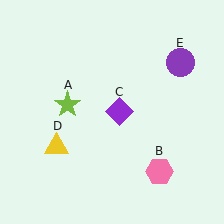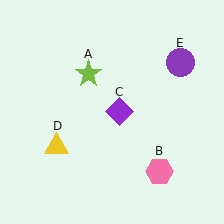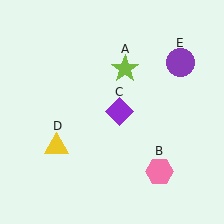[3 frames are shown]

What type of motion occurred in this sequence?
The lime star (object A) rotated clockwise around the center of the scene.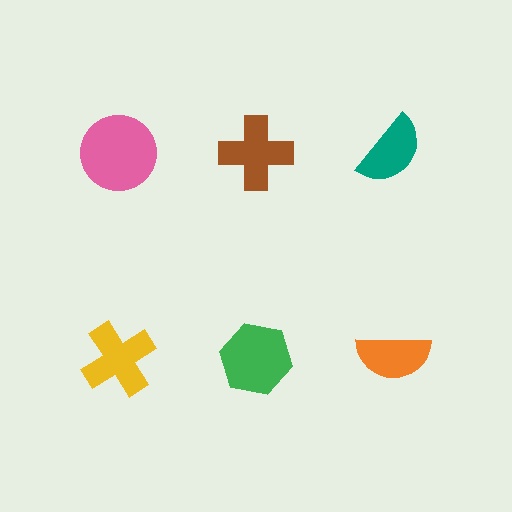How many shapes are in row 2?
3 shapes.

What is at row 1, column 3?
A teal semicircle.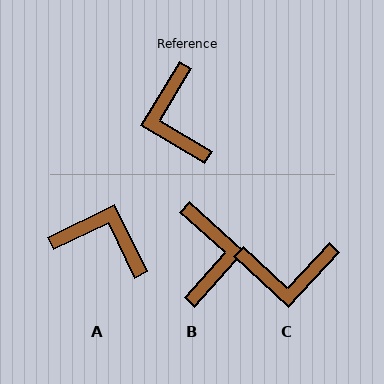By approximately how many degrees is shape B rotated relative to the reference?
Approximately 169 degrees counter-clockwise.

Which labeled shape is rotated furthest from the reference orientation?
B, about 169 degrees away.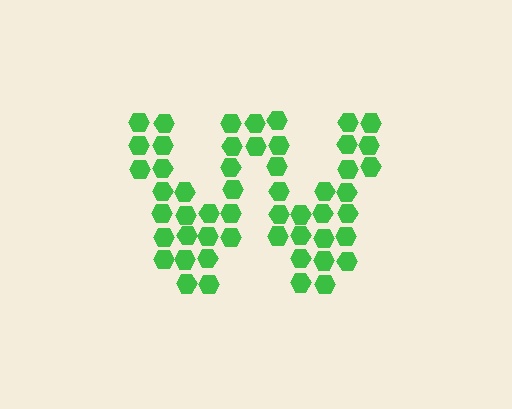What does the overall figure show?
The overall figure shows the letter W.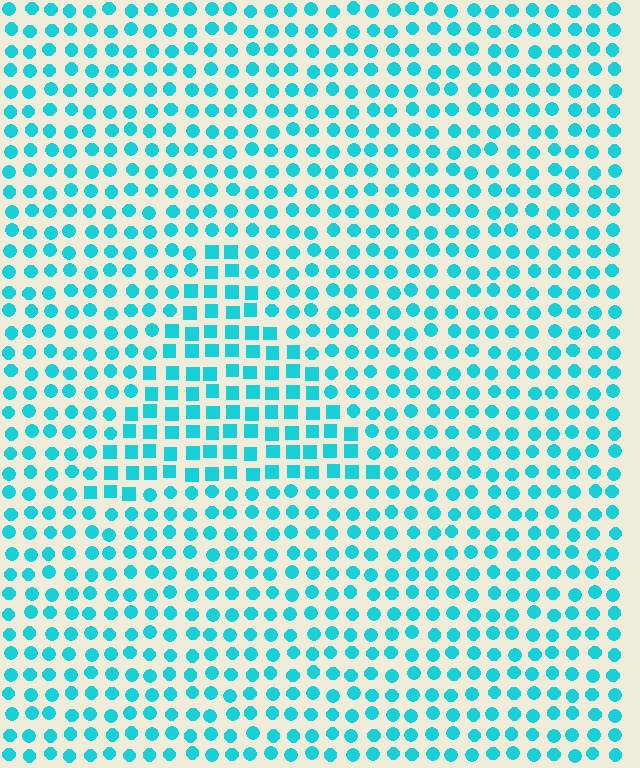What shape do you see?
I see a triangle.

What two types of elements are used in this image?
The image uses squares inside the triangle region and circles outside it.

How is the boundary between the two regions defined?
The boundary is defined by a change in element shape: squares inside vs. circles outside. All elements share the same color and spacing.